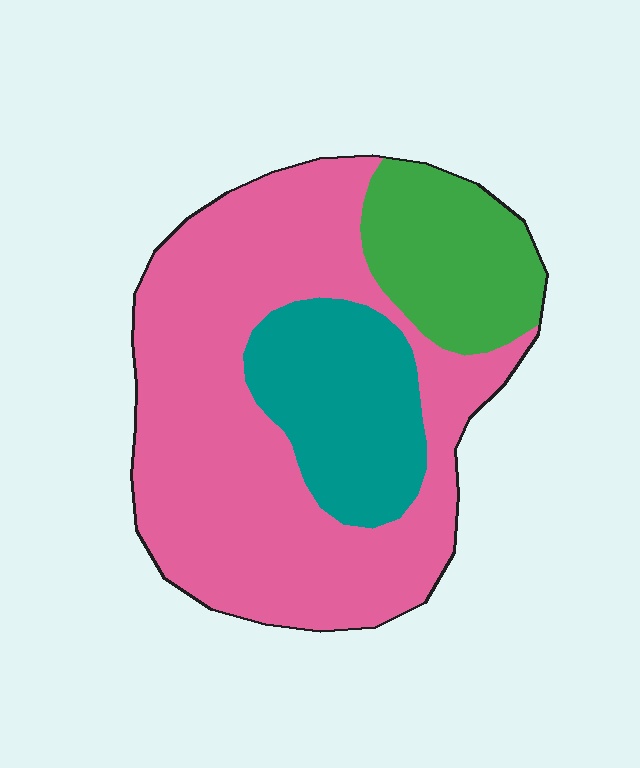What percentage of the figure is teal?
Teal covers roughly 20% of the figure.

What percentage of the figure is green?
Green covers about 15% of the figure.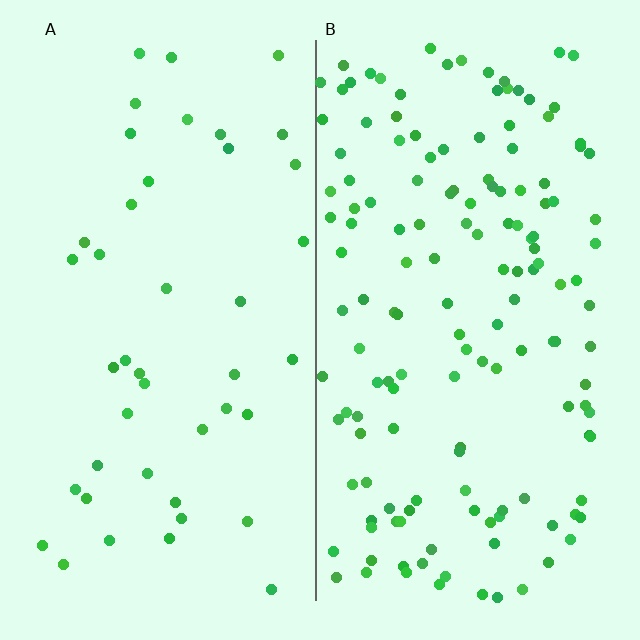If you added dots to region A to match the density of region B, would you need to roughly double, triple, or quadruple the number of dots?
Approximately triple.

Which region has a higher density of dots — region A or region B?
B (the right).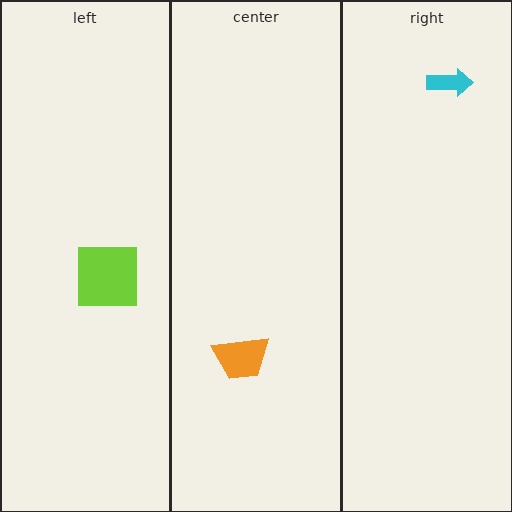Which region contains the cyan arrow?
The right region.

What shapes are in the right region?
The cyan arrow.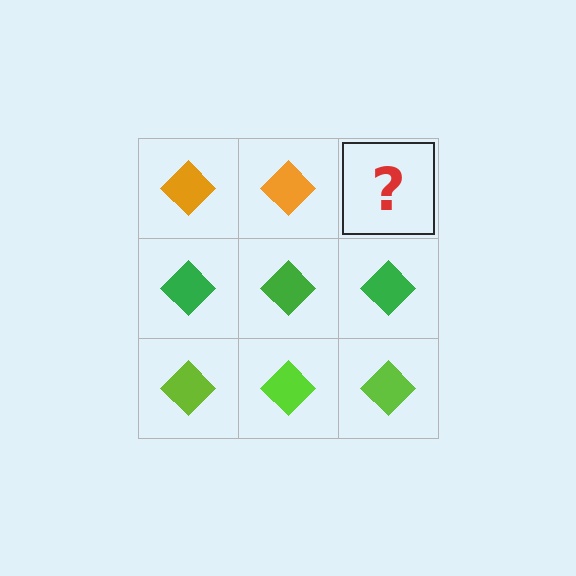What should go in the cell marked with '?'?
The missing cell should contain an orange diamond.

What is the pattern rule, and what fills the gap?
The rule is that each row has a consistent color. The gap should be filled with an orange diamond.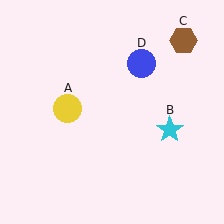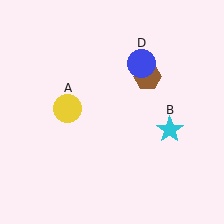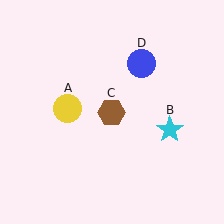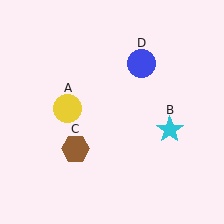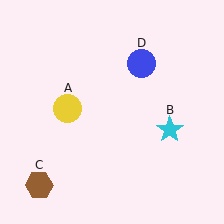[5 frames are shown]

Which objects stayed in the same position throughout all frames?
Yellow circle (object A) and cyan star (object B) and blue circle (object D) remained stationary.